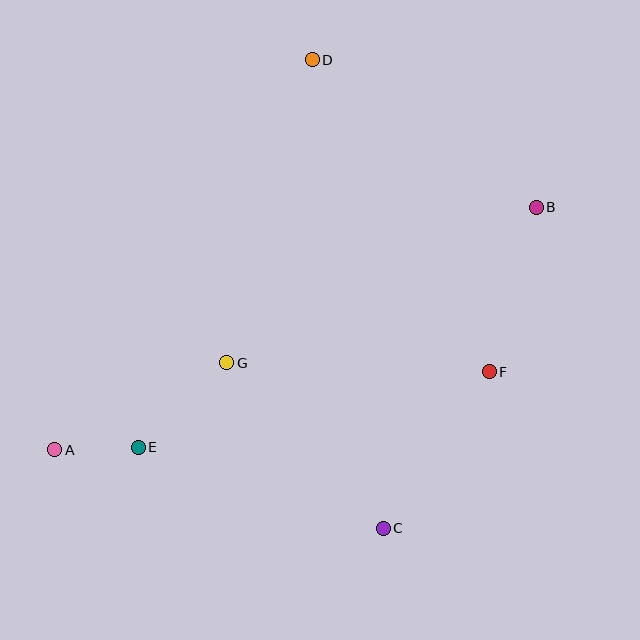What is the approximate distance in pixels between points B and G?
The distance between B and G is approximately 346 pixels.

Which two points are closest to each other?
Points A and E are closest to each other.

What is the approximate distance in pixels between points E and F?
The distance between E and F is approximately 359 pixels.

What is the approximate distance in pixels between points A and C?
The distance between A and C is approximately 338 pixels.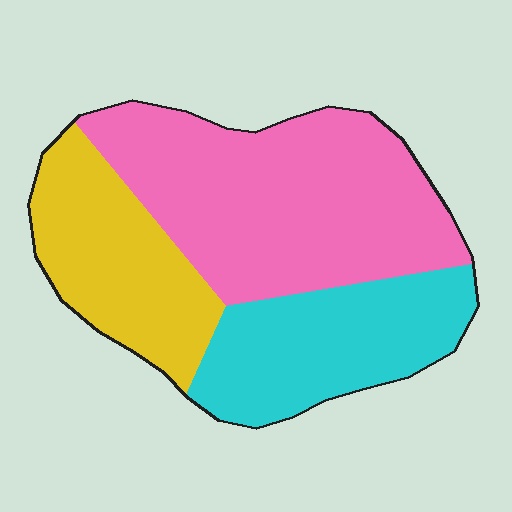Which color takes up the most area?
Pink, at roughly 50%.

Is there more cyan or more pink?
Pink.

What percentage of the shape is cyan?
Cyan takes up between a sixth and a third of the shape.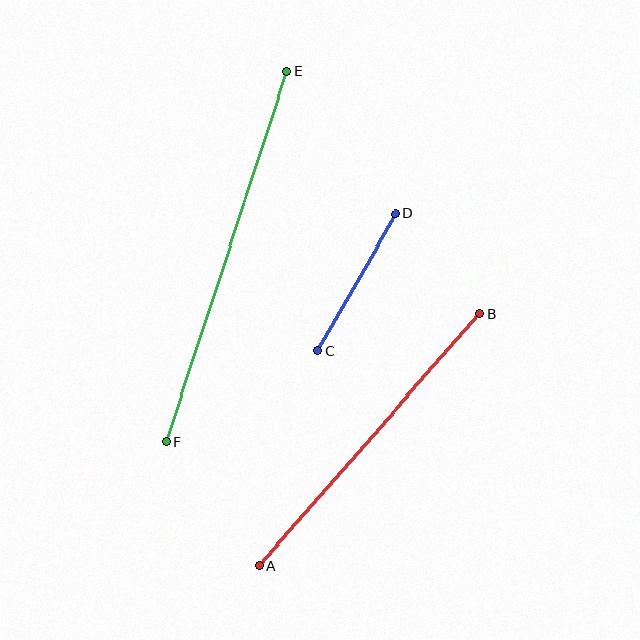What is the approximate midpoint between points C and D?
The midpoint is at approximately (357, 282) pixels.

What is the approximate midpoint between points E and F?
The midpoint is at approximately (227, 257) pixels.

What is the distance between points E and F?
The distance is approximately 390 pixels.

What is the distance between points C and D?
The distance is approximately 158 pixels.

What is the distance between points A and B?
The distance is approximately 335 pixels.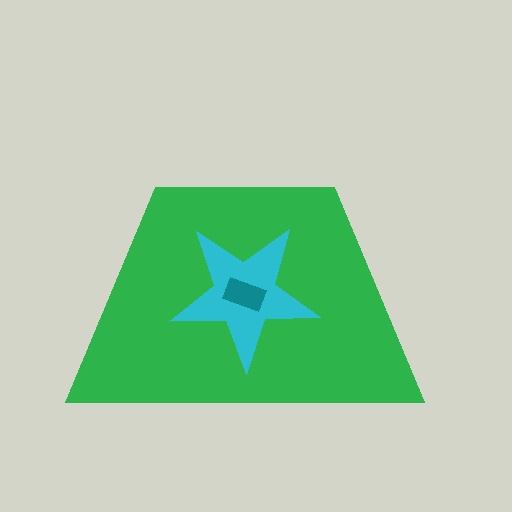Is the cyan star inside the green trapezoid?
Yes.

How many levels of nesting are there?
3.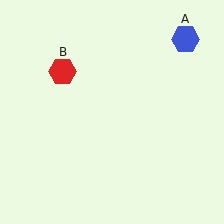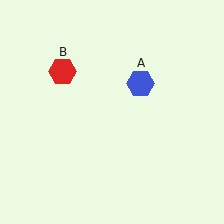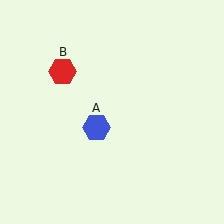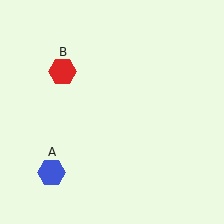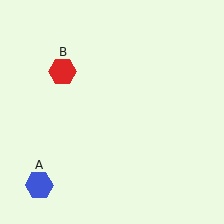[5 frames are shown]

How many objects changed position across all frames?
1 object changed position: blue hexagon (object A).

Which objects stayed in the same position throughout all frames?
Red hexagon (object B) remained stationary.